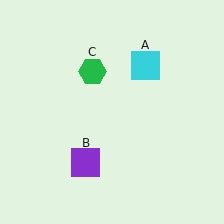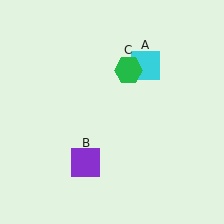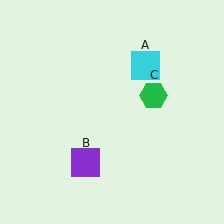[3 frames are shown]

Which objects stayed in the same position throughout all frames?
Cyan square (object A) and purple square (object B) remained stationary.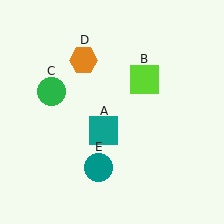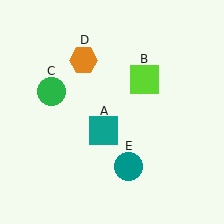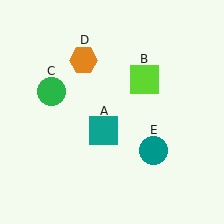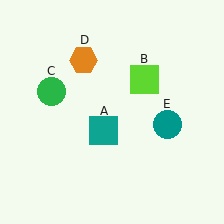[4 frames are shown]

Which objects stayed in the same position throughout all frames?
Teal square (object A) and lime square (object B) and green circle (object C) and orange hexagon (object D) remained stationary.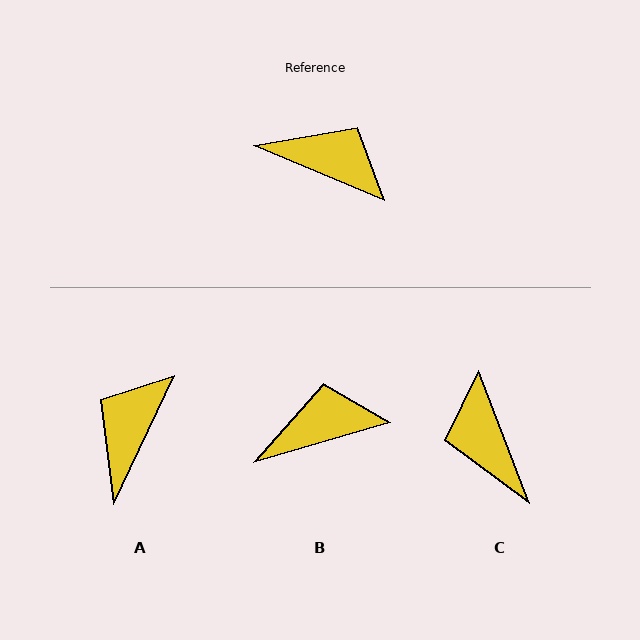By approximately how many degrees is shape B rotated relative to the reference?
Approximately 39 degrees counter-clockwise.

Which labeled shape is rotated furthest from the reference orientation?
C, about 134 degrees away.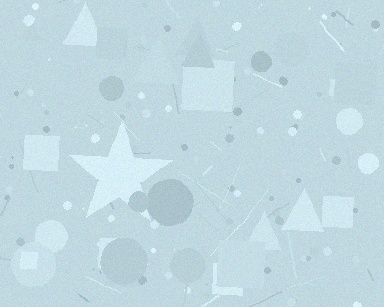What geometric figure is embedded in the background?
A star is embedded in the background.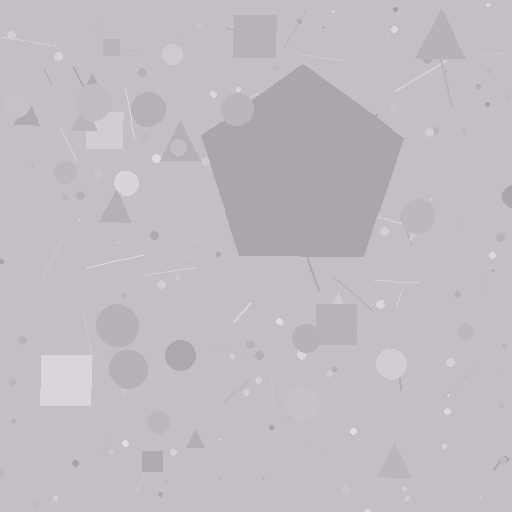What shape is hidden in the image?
A pentagon is hidden in the image.